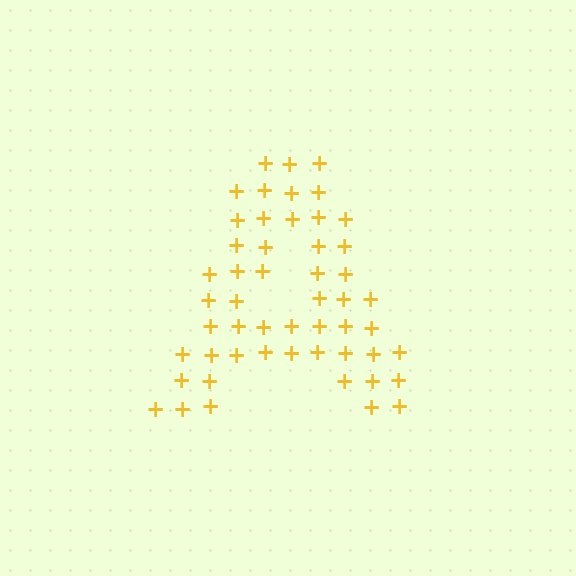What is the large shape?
The large shape is the letter A.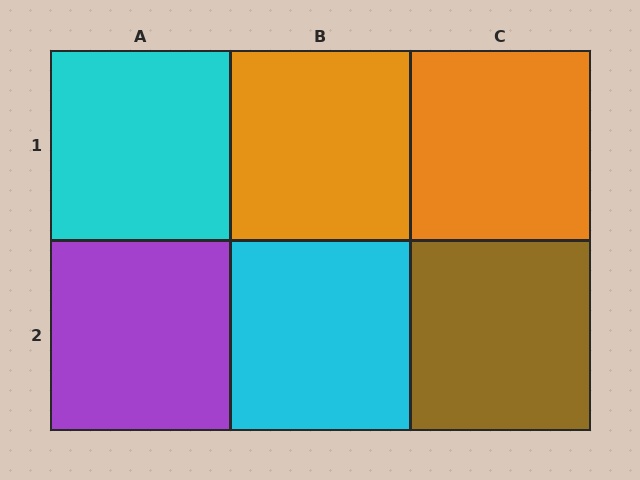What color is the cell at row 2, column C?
Brown.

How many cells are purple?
1 cell is purple.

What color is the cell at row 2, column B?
Cyan.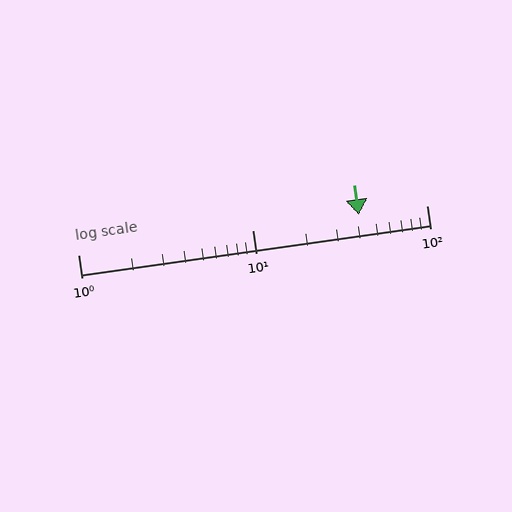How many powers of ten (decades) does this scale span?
The scale spans 2 decades, from 1 to 100.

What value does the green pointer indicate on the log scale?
The pointer indicates approximately 41.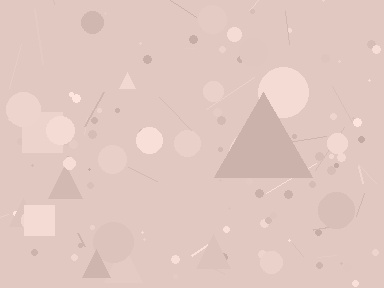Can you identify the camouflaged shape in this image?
The camouflaged shape is a triangle.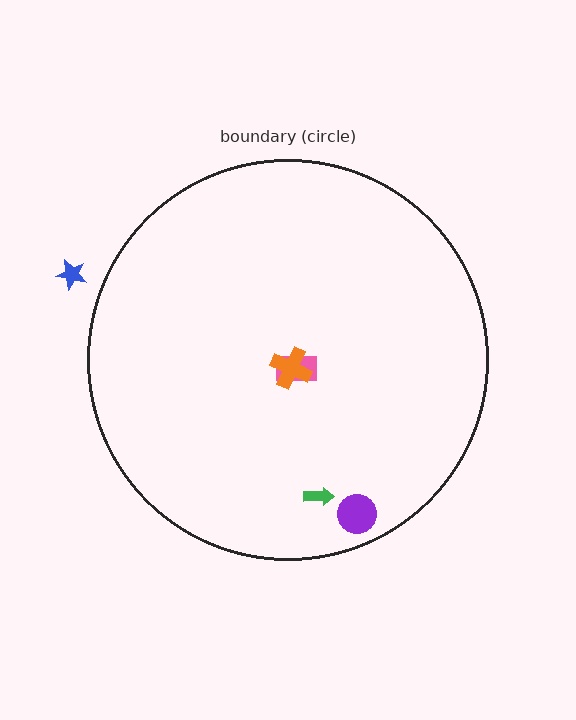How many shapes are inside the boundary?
4 inside, 1 outside.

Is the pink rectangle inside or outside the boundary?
Inside.